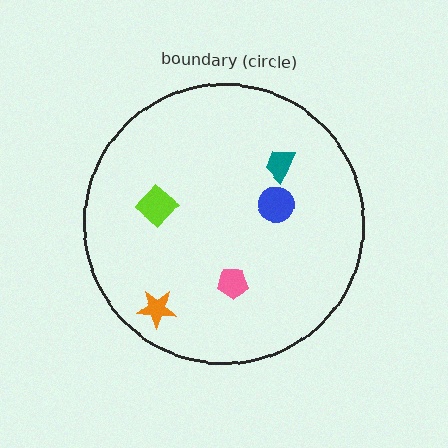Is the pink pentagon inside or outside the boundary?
Inside.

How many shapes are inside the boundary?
5 inside, 0 outside.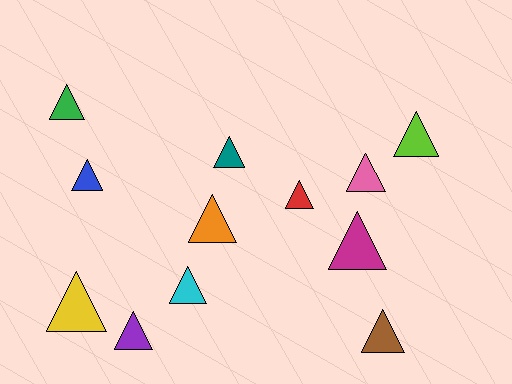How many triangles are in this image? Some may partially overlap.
There are 12 triangles.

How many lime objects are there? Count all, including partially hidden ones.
There is 1 lime object.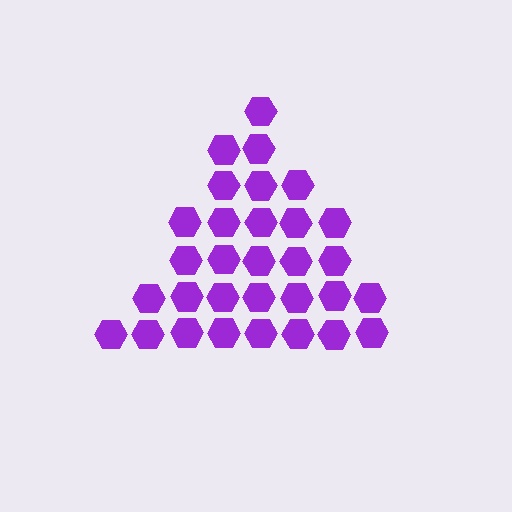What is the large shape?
The large shape is a triangle.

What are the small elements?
The small elements are hexagons.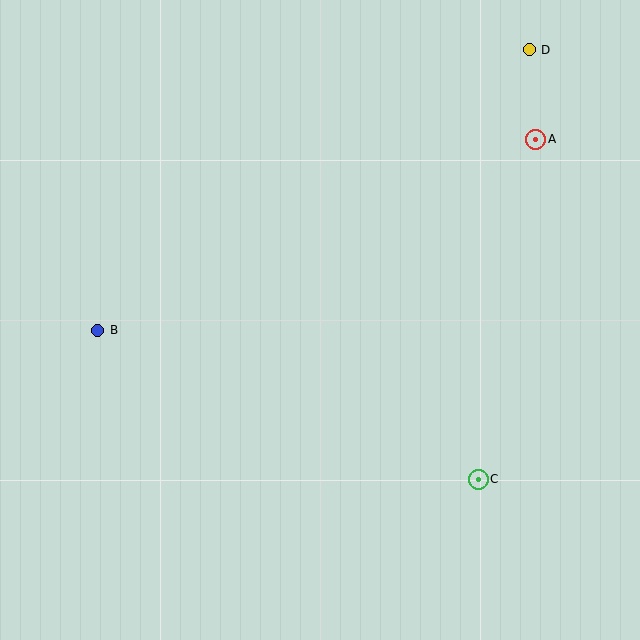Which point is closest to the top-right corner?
Point D is closest to the top-right corner.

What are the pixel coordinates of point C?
Point C is at (478, 479).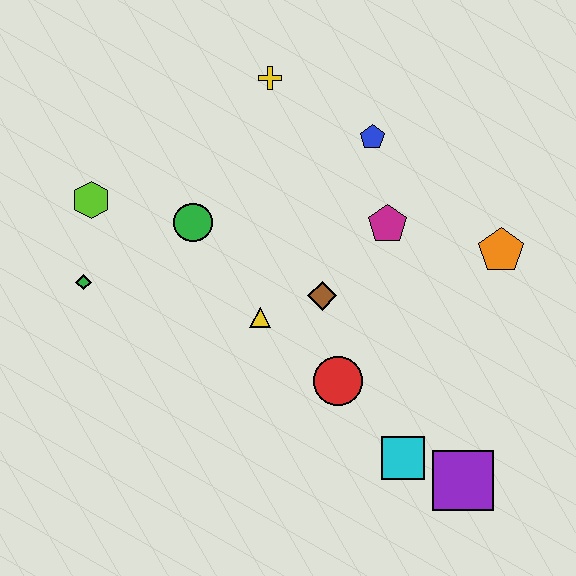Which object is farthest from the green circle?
The purple square is farthest from the green circle.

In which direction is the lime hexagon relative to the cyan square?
The lime hexagon is to the left of the cyan square.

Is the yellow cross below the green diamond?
No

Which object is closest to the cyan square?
The purple square is closest to the cyan square.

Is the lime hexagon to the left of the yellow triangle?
Yes